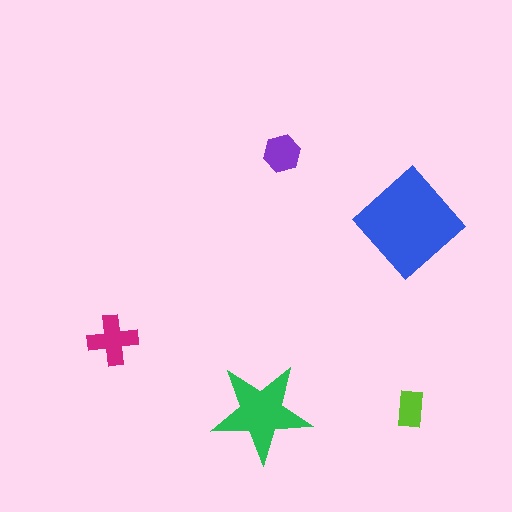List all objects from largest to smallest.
The blue diamond, the green star, the magenta cross, the purple hexagon, the lime rectangle.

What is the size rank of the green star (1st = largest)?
2nd.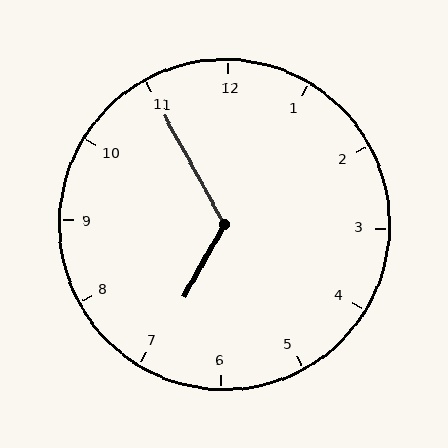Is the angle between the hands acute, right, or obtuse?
It is obtuse.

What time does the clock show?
6:55.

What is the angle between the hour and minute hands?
Approximately 122 degrees.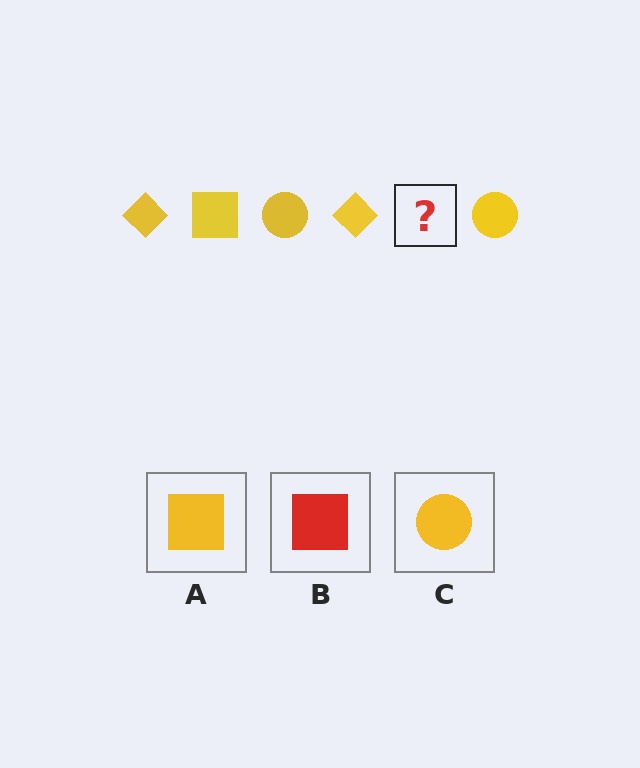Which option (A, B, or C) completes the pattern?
A.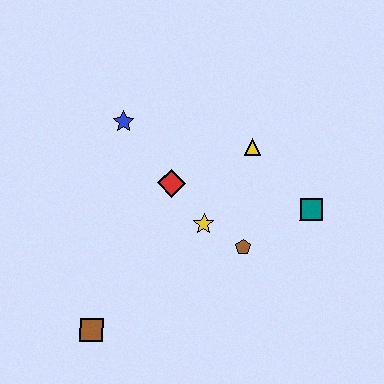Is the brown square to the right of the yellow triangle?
No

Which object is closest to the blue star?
The red diamond is closest to the blue star.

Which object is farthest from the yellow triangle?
The brown square is farthest from the yellow triangle.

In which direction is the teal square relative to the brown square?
The teal square is to the right of the brown square.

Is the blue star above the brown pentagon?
Yes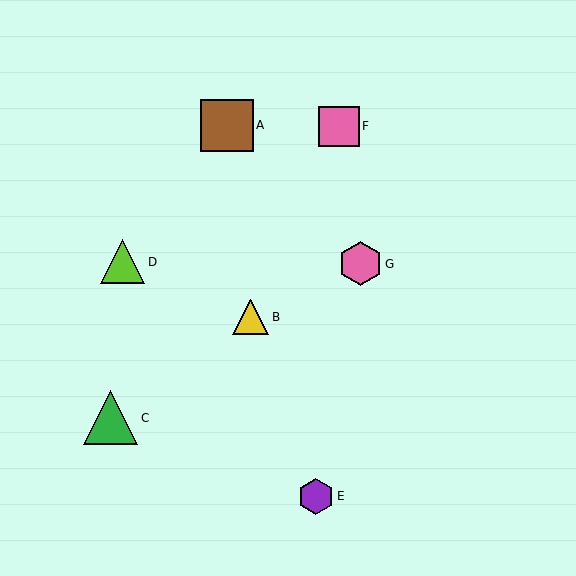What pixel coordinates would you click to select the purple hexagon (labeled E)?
Click at (316, 496) to select the purple hexagon E.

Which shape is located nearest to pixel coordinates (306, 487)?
The purple hexagon (labeled E) at (316, 496) is nearest to that location.